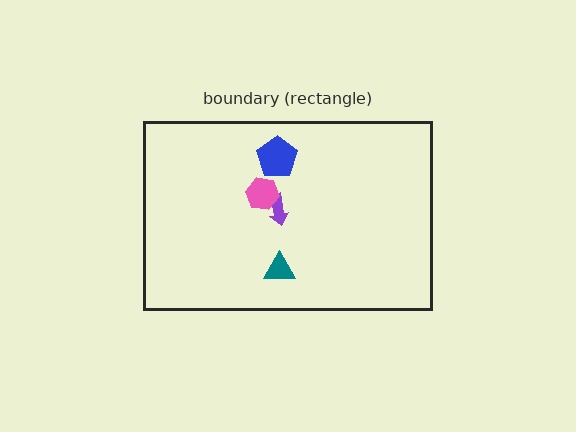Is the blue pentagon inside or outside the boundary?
Inside.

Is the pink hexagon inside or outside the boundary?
Inside.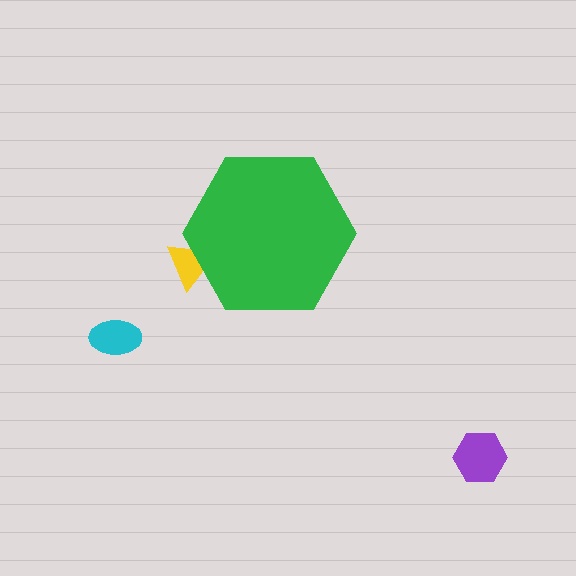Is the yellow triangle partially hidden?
Yes, the yellow triangle is partially hidden behind the green hexagon.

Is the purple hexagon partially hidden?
No, the purple hexagon is fully visible.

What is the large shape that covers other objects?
A green hexagon.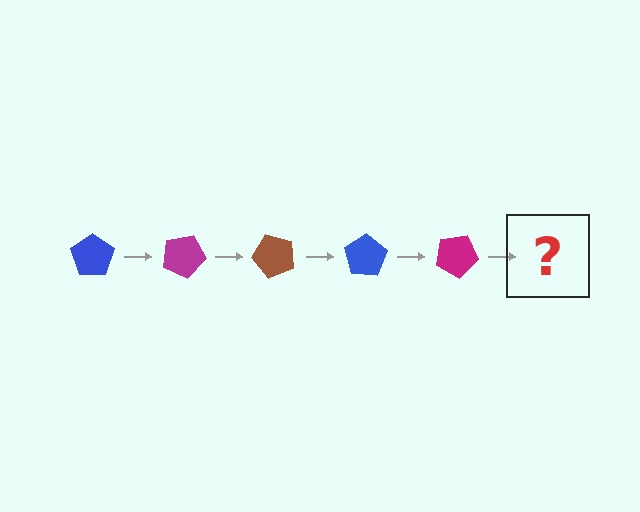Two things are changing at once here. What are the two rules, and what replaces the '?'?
The two rules are that it rotates 25 degrees each step and the color cycles through blue, magenta, and brown. The '?' should be a brown pentagon, rotated 125 degrees from the start.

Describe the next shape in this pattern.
It should be a brown pentagon, rotated 125 degrees from the start.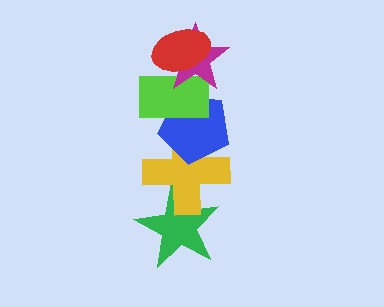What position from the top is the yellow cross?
The yellow cross is 5th from the top.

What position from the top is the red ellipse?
The red ellipse is 1st from the top.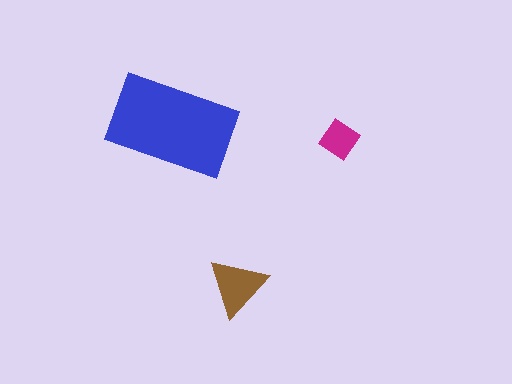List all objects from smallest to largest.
The magenta diamond, the brown triangle, the blue rectangle.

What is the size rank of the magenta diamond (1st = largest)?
3rd.